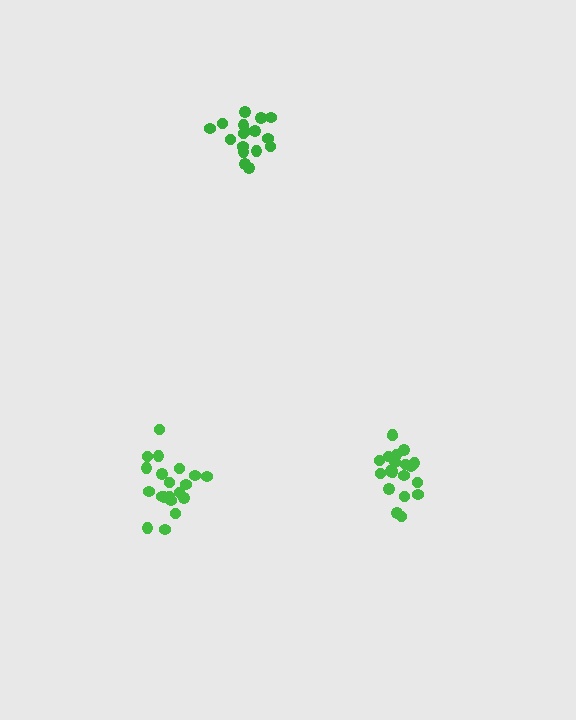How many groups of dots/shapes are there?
There are 3 groups.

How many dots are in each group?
Group 1: 20 dots, Group 2: 21 dots, Group 3: 17 dots (58 total).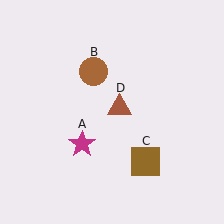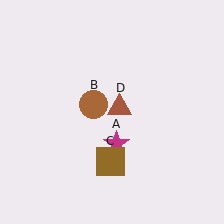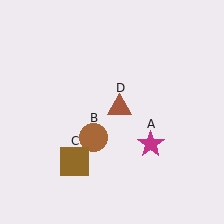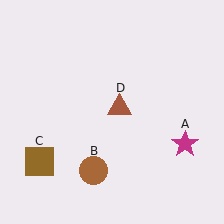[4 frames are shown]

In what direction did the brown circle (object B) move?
The brown circle (object B) moved down.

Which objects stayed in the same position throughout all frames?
Brown triangle (object D) remained stationary.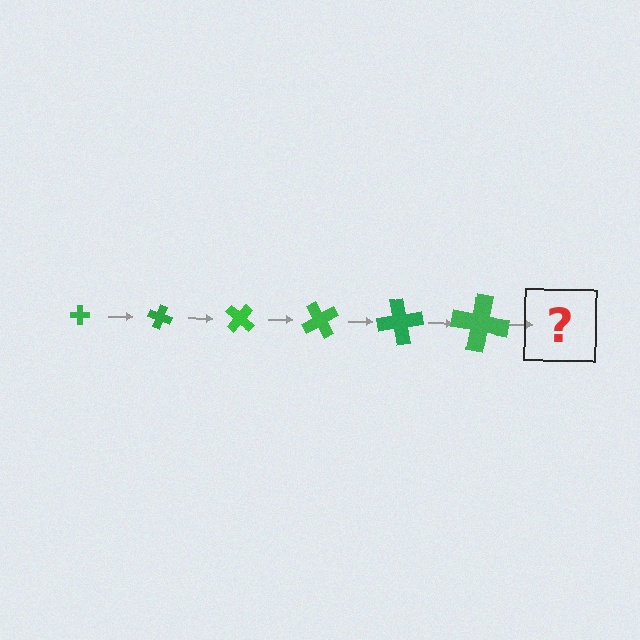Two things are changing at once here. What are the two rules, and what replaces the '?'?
The two rules are that the cross grows larger each step and it rotates 20 degrees each step. The '?' should be a cross, larger than the previous one and rotated 120 degrees from the start.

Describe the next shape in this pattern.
It should be a cross, larger than the previous one and rotated 120 degrees from the start.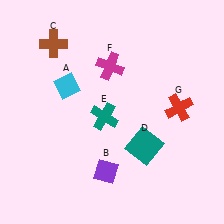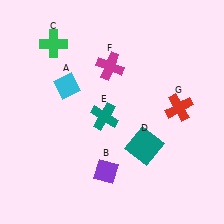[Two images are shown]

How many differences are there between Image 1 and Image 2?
There is 1 difference between the two images.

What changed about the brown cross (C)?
In Image 1, C is brown. In Image 2, it changed to green.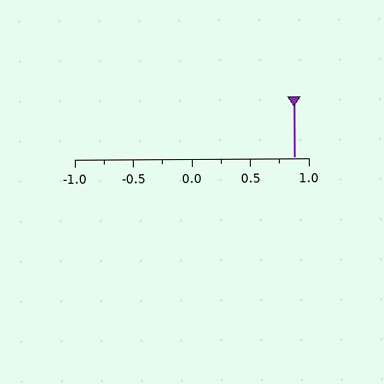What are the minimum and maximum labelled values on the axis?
The axis runs from -1.0 to 1.0.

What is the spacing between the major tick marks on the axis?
The major ticks are spaced 0.5 apart.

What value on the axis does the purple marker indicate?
The marker indicates approximately 0.88.